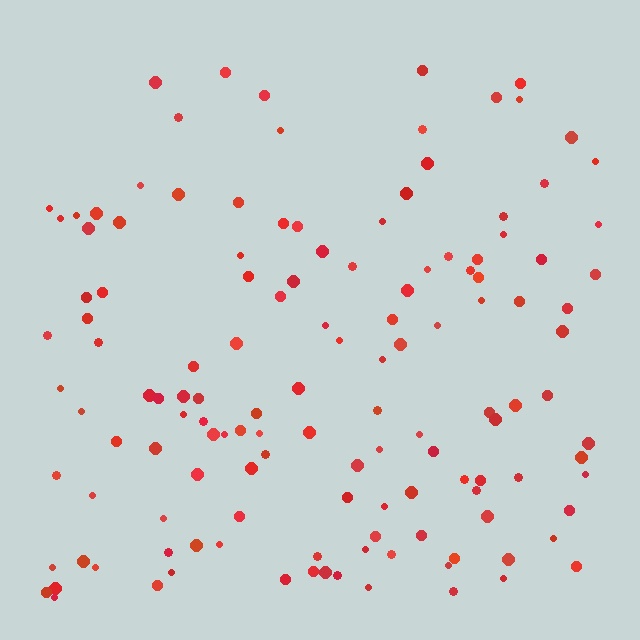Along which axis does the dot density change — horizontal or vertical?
Vertical.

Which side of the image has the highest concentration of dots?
The bottom.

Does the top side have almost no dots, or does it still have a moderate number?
Still a moderate number, just noticeably fewer than the bottom.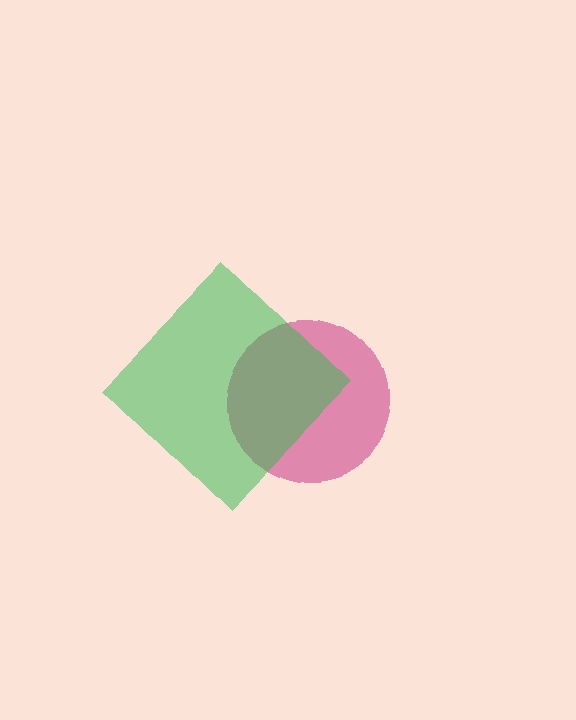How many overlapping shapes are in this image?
There are 2 overlapping shapes in the image.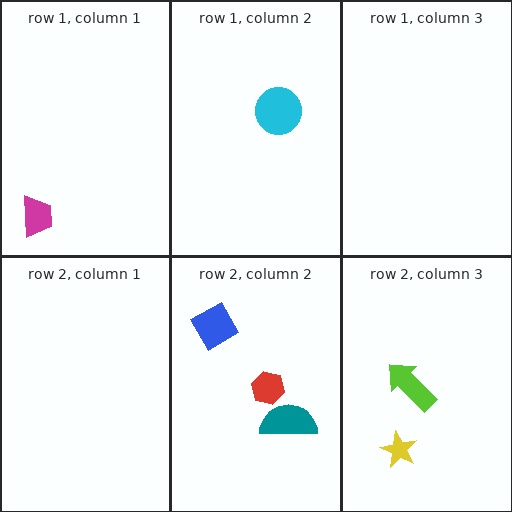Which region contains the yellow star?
The row 2, column 3 region.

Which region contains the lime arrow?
The row 2, column 3 region.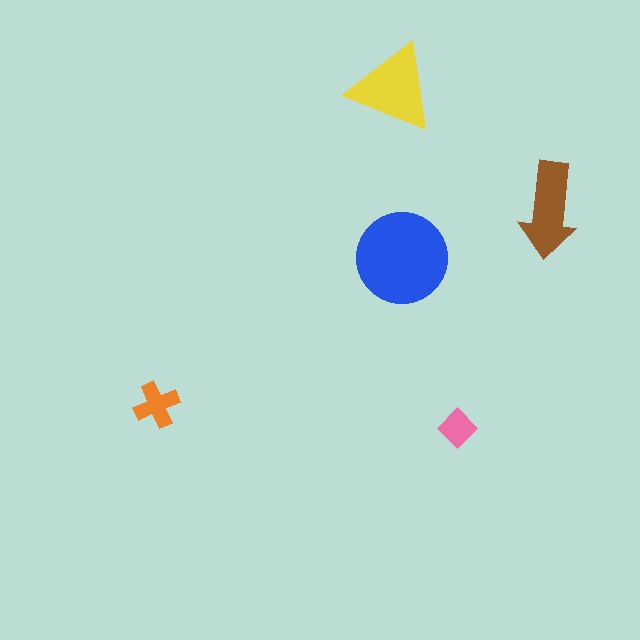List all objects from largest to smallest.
The blue circle, the yellow triangle, the brown arrow, the orange cross, the pink diamond.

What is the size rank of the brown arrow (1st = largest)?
3rd.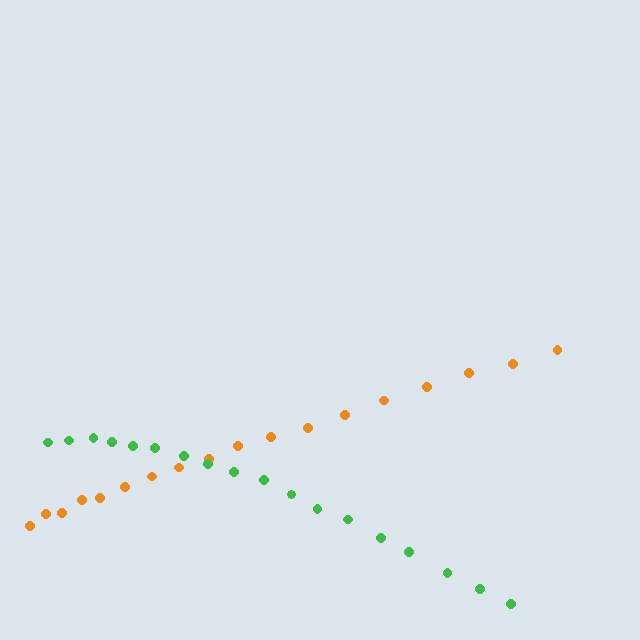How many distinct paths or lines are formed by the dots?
There are 2 distinct paths.